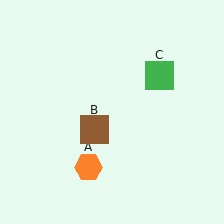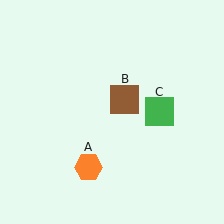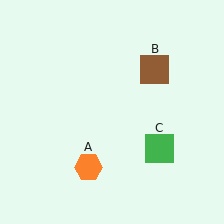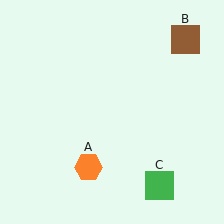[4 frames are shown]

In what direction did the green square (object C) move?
The green square (object C) moved down.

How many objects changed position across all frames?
2 objects changed position: brown square (object B), green square (object C).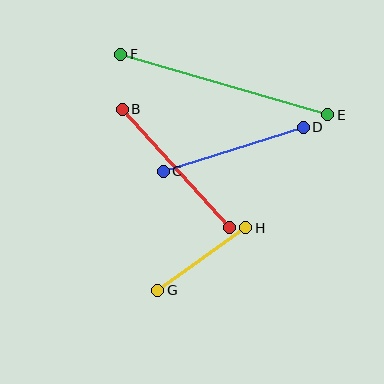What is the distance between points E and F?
The distance is approximately 215 pixels.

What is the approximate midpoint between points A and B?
The midpoint is at approximately (176, 168) pixels.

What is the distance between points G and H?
The distance is approximately 108 pixels.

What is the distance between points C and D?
The distance is approximately 146 pixels.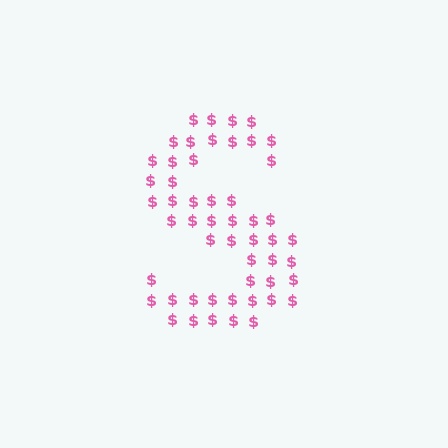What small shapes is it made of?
It is made of small dollar signs.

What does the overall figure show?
The overall figure shows the letter S.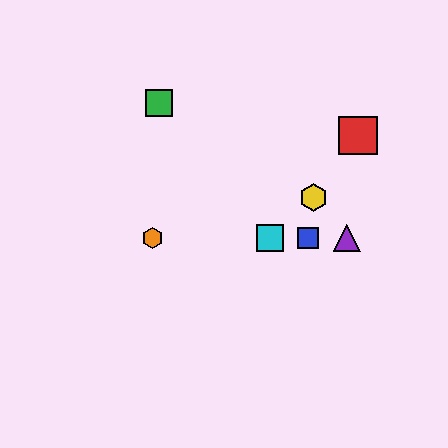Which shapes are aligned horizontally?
The blue square, the purple triangle, the orange hexagon, the cyan square are aligned horizontally.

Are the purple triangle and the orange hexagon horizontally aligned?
Yes, both are at y≈238.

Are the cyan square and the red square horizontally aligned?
No, the cyan square is at y≈238 and the red square is at y≈136.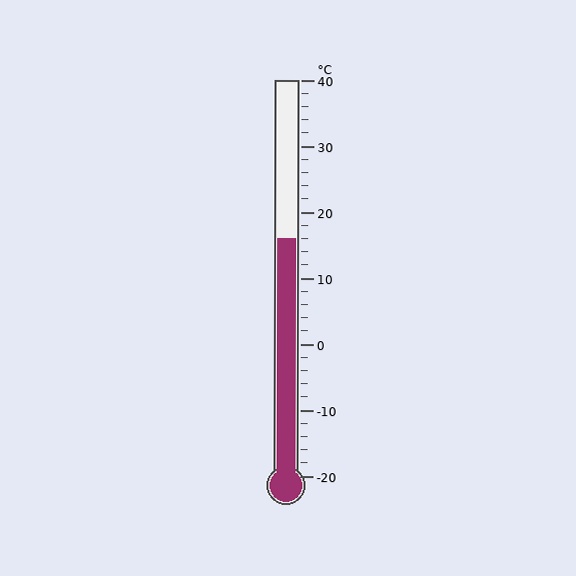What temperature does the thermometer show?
The thermometer shows approximately 16°C.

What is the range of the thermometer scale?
The thermometer scale ranges from -20°C to 40°C.